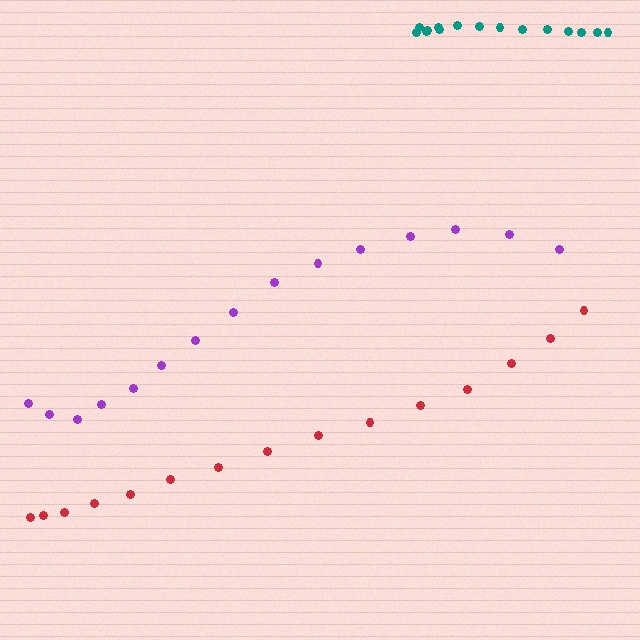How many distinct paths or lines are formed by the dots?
There are 3 distinct paths.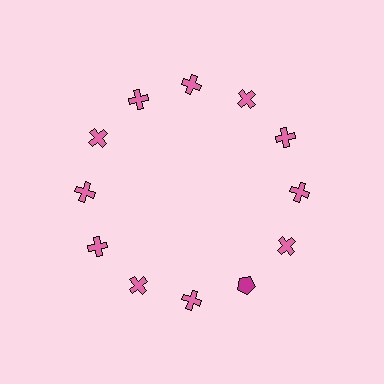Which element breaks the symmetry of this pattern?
The magenta pentagon at roughly the 5 o'clock position breaks the symmetry. All other shapes are pink crosses.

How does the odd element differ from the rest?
It differs in both color (magenta instead of pink) and shape (pentagon instead of cross).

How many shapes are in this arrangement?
There are 12 shapes arranged in a ring pattern.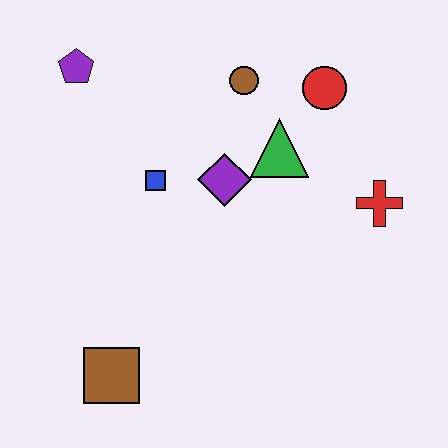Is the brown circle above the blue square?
Yes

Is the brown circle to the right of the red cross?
No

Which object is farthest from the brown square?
The red circle is farthest from the brown square.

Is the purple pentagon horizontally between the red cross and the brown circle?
No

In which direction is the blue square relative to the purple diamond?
The blue square is to the left of the purple diamond.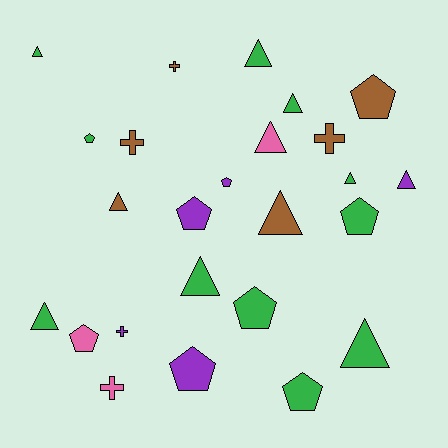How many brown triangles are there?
There are 2 brown triangles.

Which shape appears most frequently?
Triangle, with 11 objects.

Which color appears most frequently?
Green, with 11 objects.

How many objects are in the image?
There are 25 objects.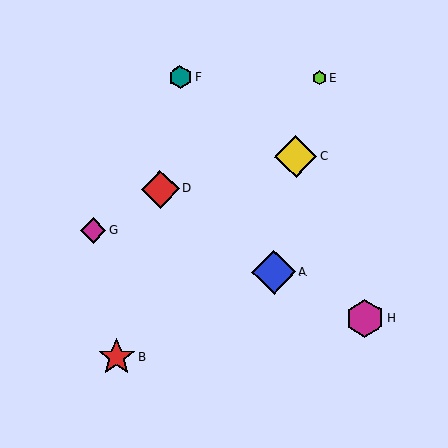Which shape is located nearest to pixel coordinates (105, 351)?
The red star (labeled B) at (117, 357) is nearest to that location.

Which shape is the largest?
The blue diamond (labeled A) is the largest.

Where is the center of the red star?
The center of the red star is at (117, 357).